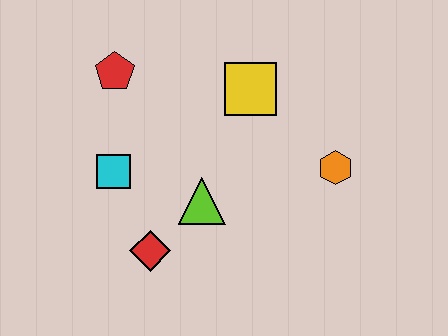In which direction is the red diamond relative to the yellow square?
The red diamond is below the yellow square.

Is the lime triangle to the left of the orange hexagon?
Yes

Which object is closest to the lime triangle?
The red diamond is closest to the lime triangle.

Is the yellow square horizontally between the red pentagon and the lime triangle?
No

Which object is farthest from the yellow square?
The red diamond is farthest from the yellow square.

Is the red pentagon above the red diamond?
Yes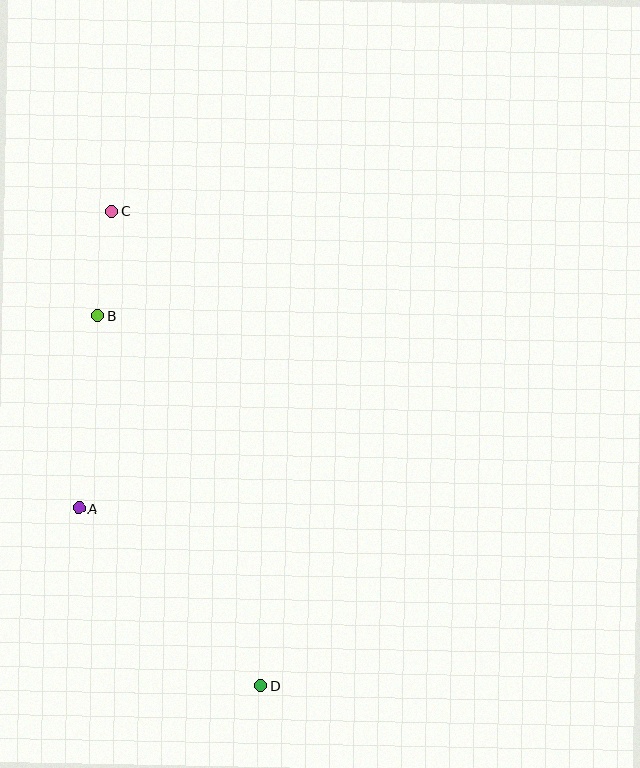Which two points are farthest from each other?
Points C and D are farthest from each other.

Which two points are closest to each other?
Points B and C are closest to each other.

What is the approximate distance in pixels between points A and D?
The distance between A and D is approximately 254 pixels.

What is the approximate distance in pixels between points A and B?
The distance between A and B is approximately 193 pixels.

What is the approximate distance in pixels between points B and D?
The distance between B and D is approximately 404 pixels.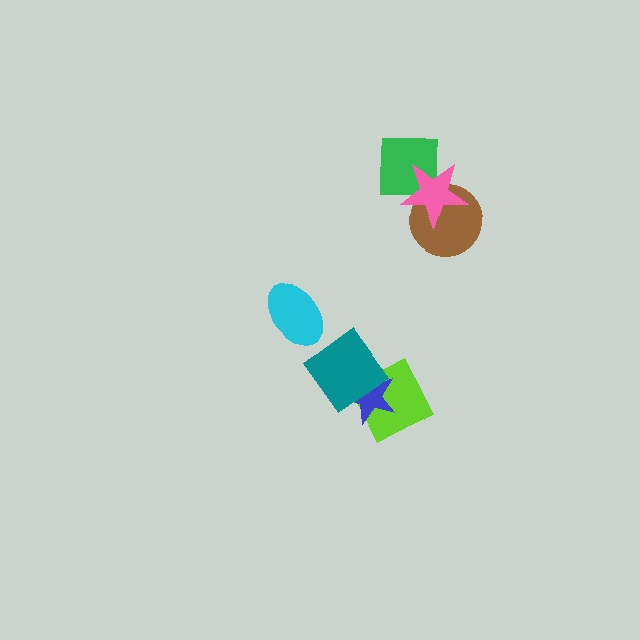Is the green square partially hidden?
Yes, it is partially covered by another shape.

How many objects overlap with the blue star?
2 objects overlap with the blue star.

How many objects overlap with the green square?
1 object overlaps with the green square.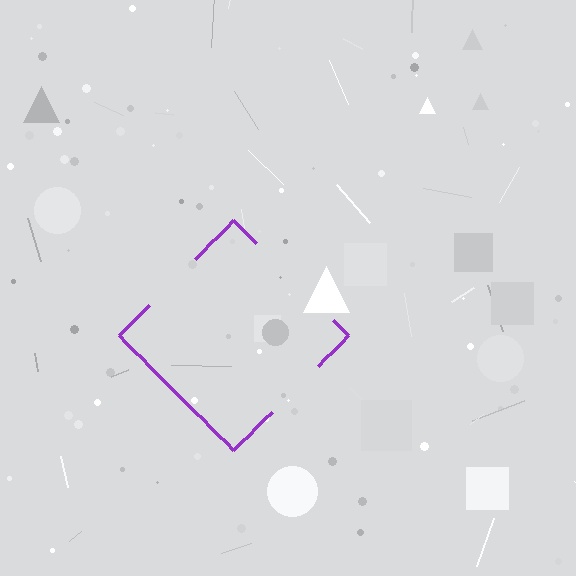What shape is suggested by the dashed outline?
The dashed outline suggests a diamond.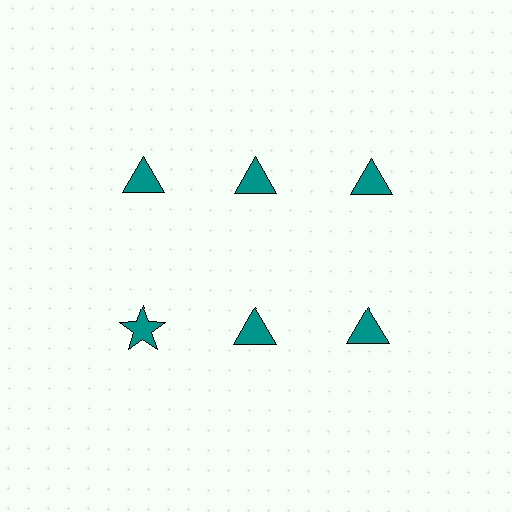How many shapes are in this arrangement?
There are 6 shapes arranged in a grid pattern.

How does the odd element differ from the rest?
It has a different shape: star instead of triangle.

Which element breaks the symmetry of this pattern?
The teal star in the second row, leftmost column breaks the symmetry. All other shapes are teal triangles.